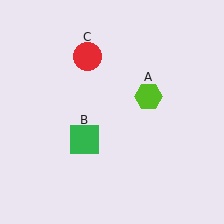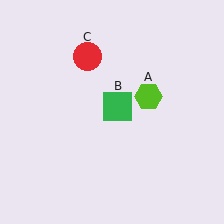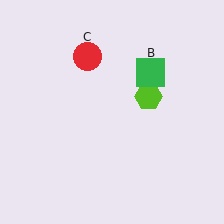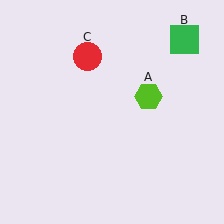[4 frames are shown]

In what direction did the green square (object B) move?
The green square (object B) moved up and to the right.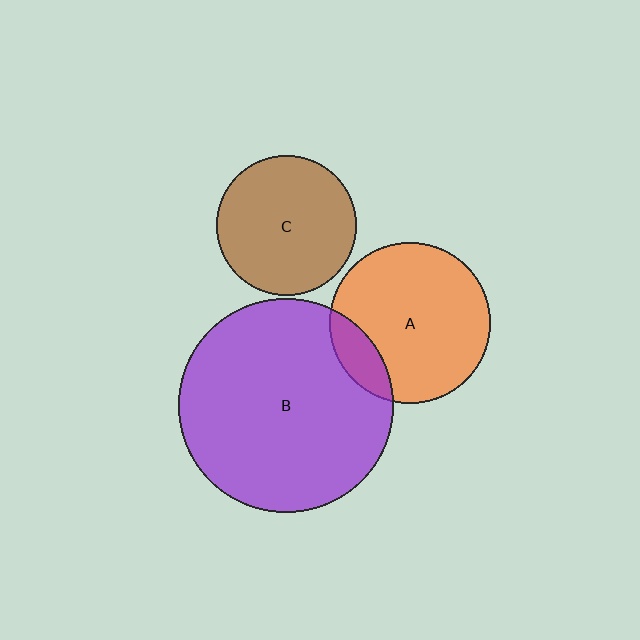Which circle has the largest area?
Circle B (purple).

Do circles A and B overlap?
Yes.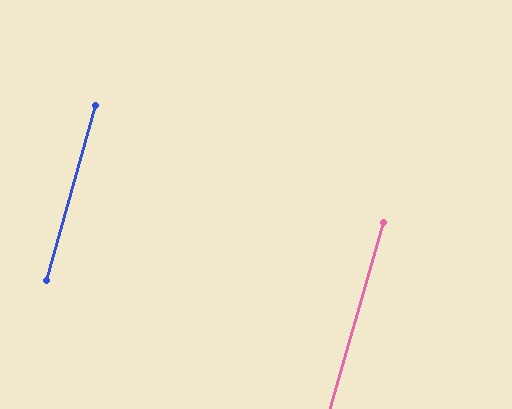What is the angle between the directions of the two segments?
Approximately 0 degrees.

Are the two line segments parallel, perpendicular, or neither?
Parallel — their directions differ by only 0.2°.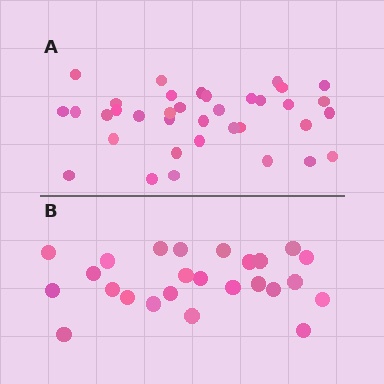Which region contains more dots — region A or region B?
Region A (the top region) has more dots.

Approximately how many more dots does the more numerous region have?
Region A has roughly 12 or so more dots than region B.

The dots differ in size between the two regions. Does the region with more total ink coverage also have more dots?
No. Region B has more total ink coverage because its dots are larger, but region A actually contains more individual dots. Total area can be misleading — the number of items is what matters here.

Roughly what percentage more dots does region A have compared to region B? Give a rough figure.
About 45% more.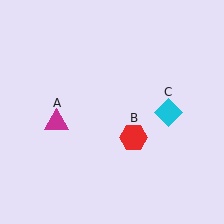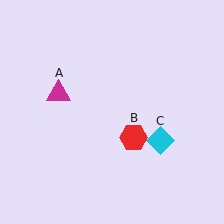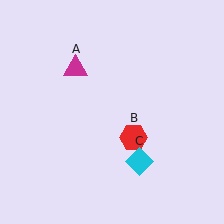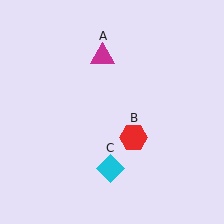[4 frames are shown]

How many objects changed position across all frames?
2 objects changed position: magenta triangle (object A), cyan diamond (object C).